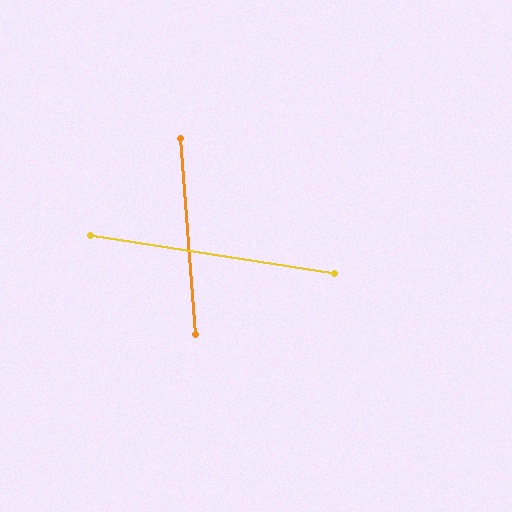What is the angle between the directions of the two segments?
Approximately 77 degrees.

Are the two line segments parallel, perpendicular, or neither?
Neither parallel nor perpendicular — they differ by about 77°.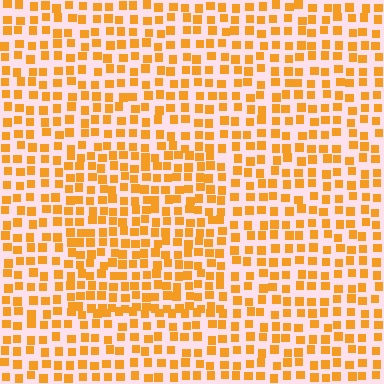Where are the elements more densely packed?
The elements are more densely packed inside the rectangle boundary.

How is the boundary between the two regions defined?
The boundary is defined by a change in element density (approximately 1.4x ratio). All elements are the same color, size, and shape.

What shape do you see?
I see a rectangle.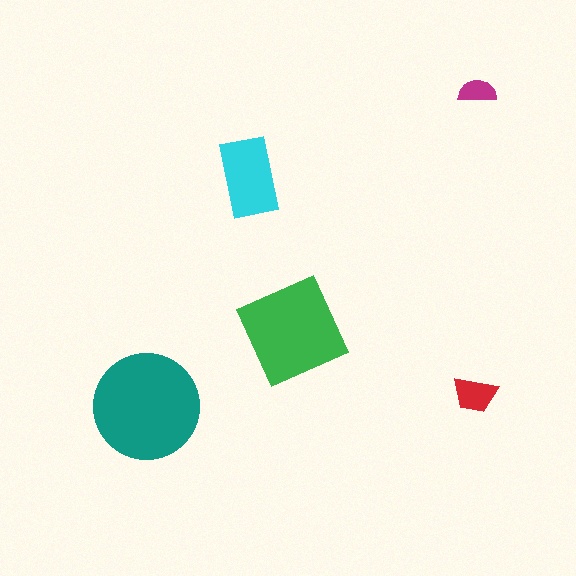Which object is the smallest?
The magenta semicircle.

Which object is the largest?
The teal circle.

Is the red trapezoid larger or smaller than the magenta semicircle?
Larger.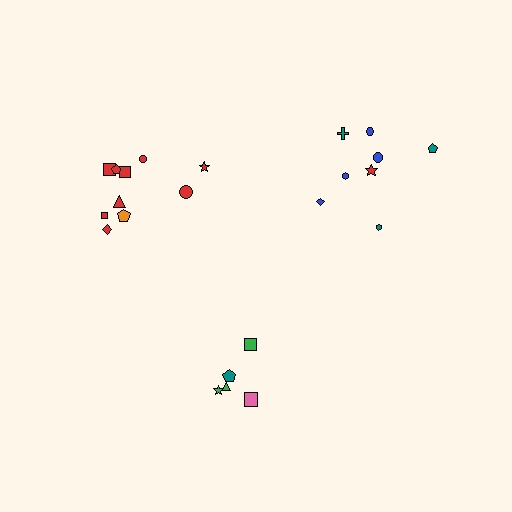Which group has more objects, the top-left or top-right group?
The top-left group.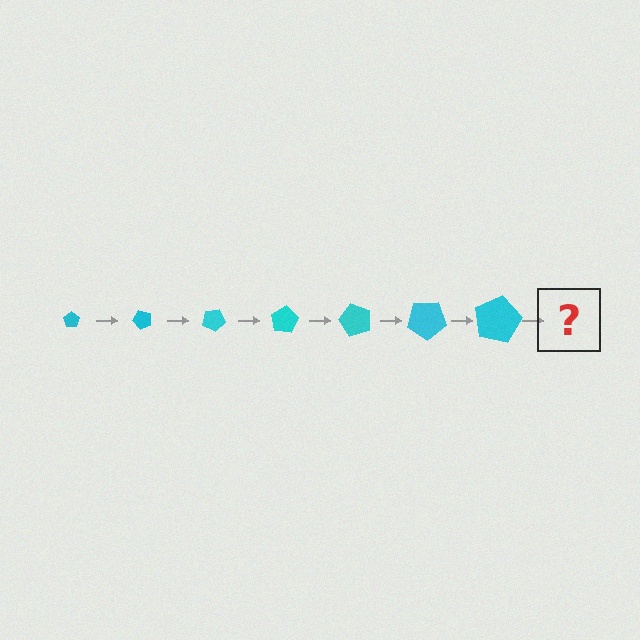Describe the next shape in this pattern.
It should be a pentagon, larger than the previous one and rotated 350 degrees from the start.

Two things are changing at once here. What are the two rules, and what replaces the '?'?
The two rules are that the pentagon grows larger each step and it rotates 50 degrees each step. The '?' should be a pentagon, larger than the previous one and rotated 350 degrees from the start.